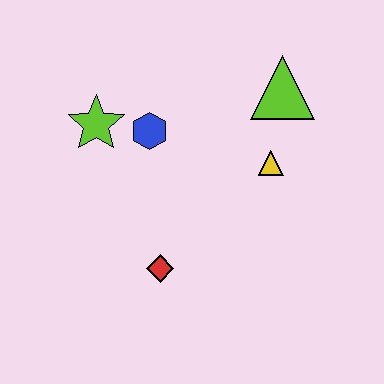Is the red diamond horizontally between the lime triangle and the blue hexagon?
Yes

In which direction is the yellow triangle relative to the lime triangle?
The yellow triangle is below the lime triangle.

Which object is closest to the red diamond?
The blue hexagon is closest to the red diamond.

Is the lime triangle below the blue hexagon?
No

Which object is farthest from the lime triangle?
The red diamond is farthest from the lime triangle.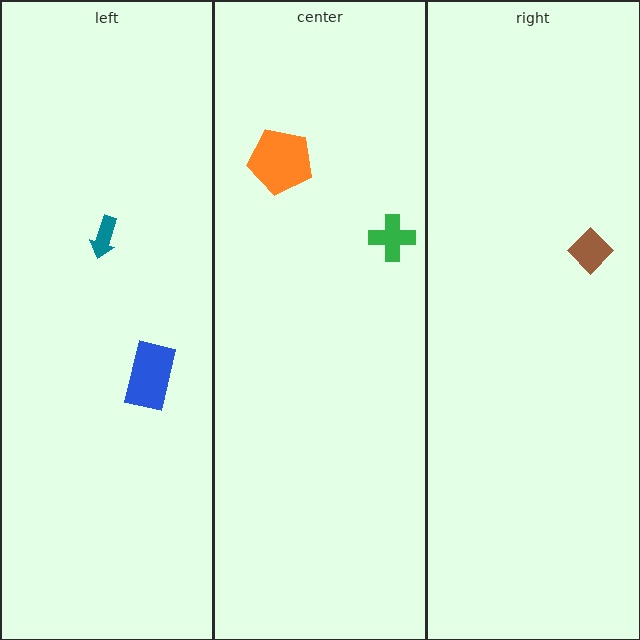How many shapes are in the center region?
2.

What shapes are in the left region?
The blue rectangle, the teal arrow.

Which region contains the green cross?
The center region.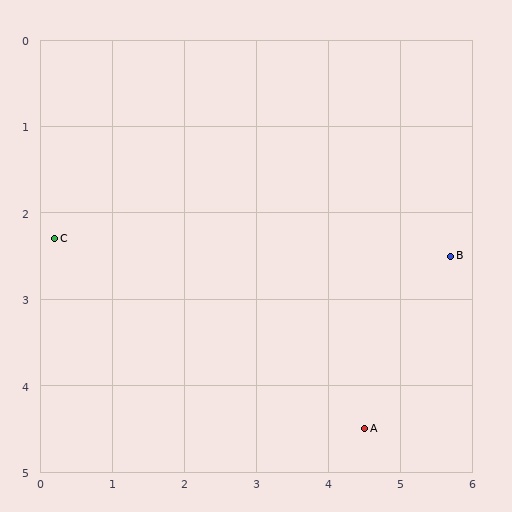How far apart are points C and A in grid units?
Points C and A are about 4.8 grid units apart.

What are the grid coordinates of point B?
Point B is at approximately (5.7, 2.5).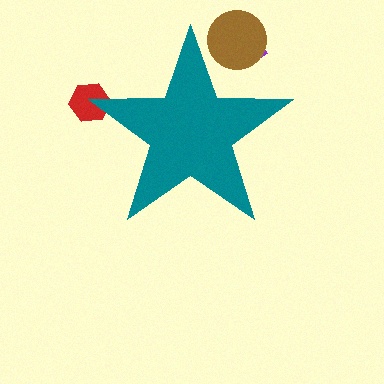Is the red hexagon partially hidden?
Yes, the red hexagon is partially hidden behind the teal star.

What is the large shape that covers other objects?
A teal star.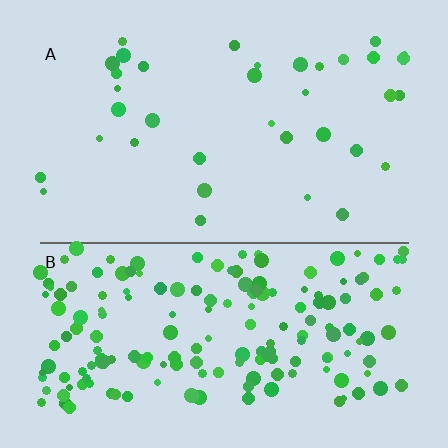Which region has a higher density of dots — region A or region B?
B (the bottom).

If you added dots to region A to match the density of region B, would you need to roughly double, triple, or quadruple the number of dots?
Approximately quadruple.